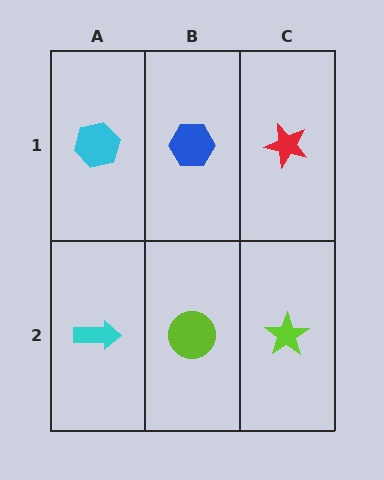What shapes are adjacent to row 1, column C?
A lime star (row 2, column C), a blue hexagon (row 1, column B).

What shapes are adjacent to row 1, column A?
A cyan arrow (row 2, column A), a blue hexagon (row 1, column B).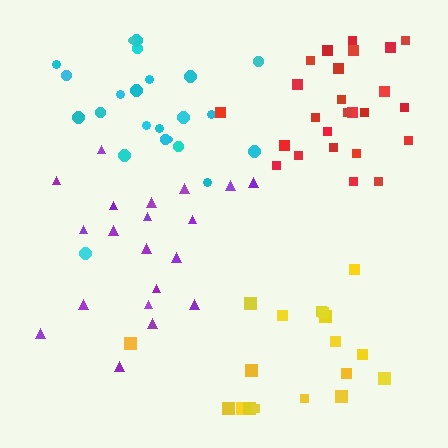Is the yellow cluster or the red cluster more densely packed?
Red.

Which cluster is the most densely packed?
Cyan.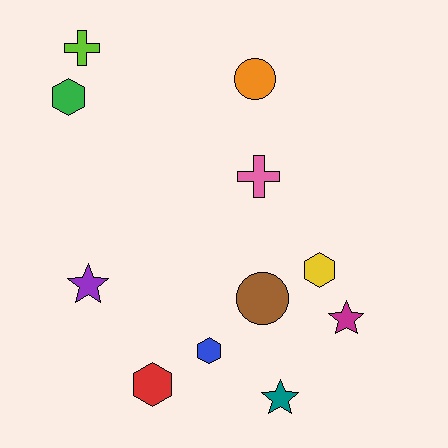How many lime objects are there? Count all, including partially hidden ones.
There is 1 lime object.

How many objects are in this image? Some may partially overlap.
There are 11 objects.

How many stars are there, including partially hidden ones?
There are 3 stars.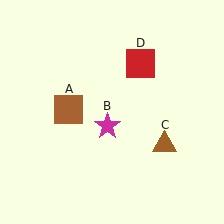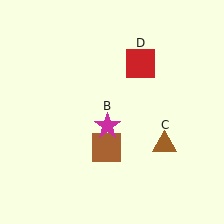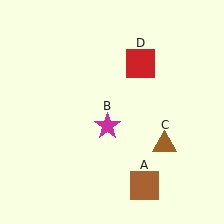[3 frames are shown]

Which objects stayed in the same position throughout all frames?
Magenta star (object B) and brown triangle (object C) and red square (object D) remained stationary.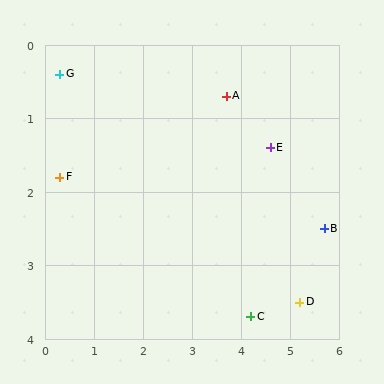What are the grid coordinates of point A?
Point A is at approximately (3.7, 0.7).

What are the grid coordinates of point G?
Point G is at approximately (0.3, 0.4).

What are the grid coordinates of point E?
Point E is at approximately (4.6, 1.4).